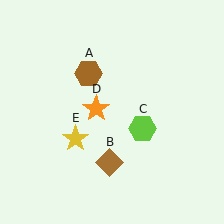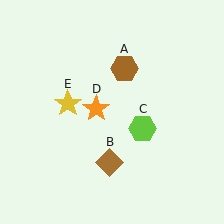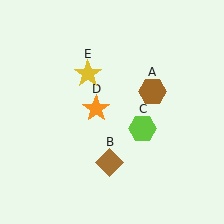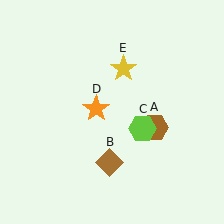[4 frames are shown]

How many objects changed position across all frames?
2 objects changed position: brown hexagon (object A), yellow star (object E).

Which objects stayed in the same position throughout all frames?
Brown diamond (object B) and lime hexagon (object C) and orange star (object D) remained stationary.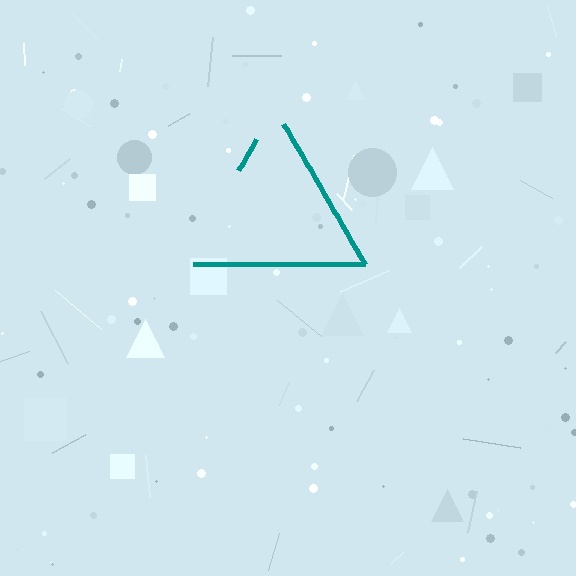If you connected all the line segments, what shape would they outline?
They would outline a triangle.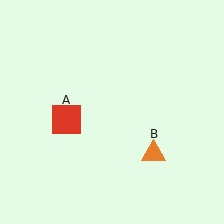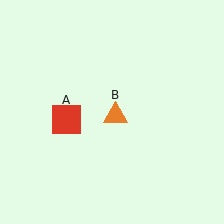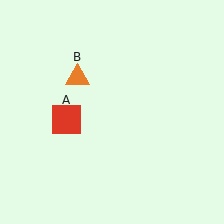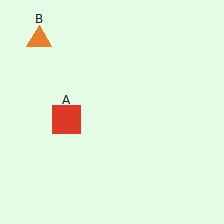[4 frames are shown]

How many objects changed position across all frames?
1 object changed position: orange triangle (object B).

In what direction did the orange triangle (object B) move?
The orange triangle (object B) moved up and to the left.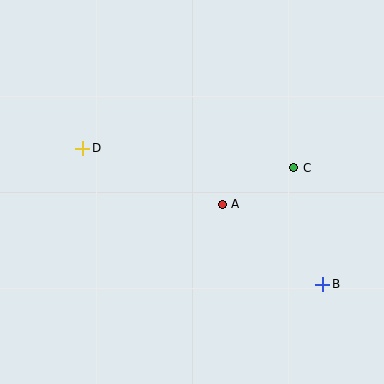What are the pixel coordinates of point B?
Point B is at (323, 284).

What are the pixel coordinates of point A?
Point A is at (222, 204).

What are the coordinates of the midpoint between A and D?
The midpoint between A and D is at (152, 176).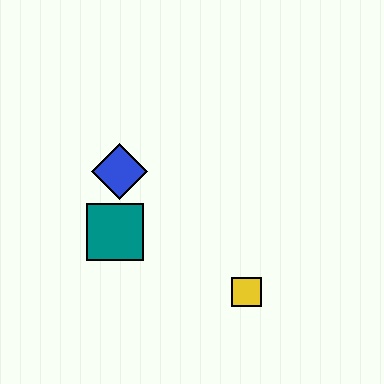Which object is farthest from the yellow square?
The blue diamond is farthest from the yellow square.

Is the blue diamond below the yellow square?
No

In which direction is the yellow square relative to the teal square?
The yellow square is to the right of the teal square.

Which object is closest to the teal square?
The blue diamond is closest to the teal square.